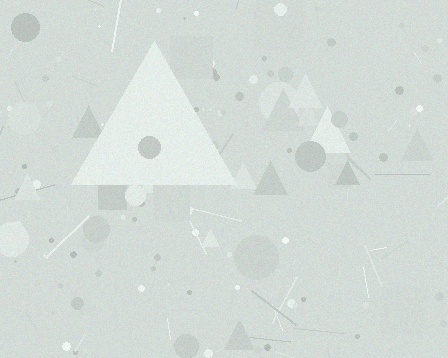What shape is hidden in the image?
A triangle is hidden in the image.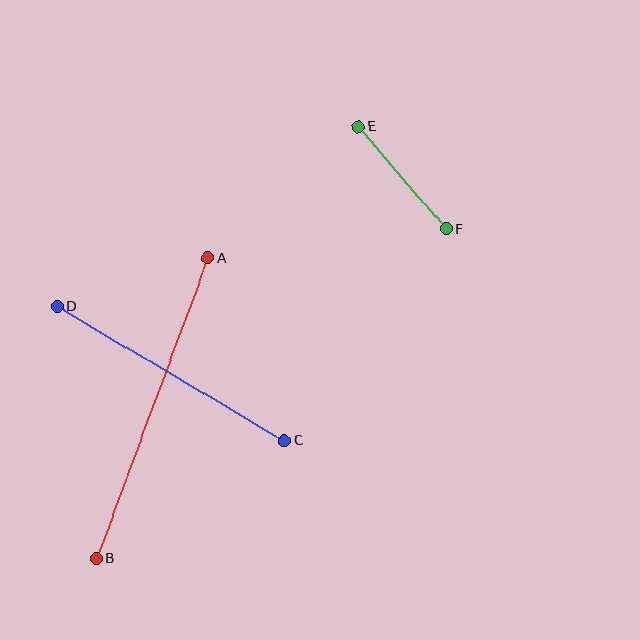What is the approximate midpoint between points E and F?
The midpoint is at approximately (402, 178) pixels.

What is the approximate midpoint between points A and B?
The midpoint is at approximately (152, 408) pixels.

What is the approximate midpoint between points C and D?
The midpoint is at approximately (171, 374) pixels.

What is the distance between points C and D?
The distance is approximately 264 pixels.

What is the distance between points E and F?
The distance is approximately 135 pixels.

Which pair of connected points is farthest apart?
Points A and B are farthest apart.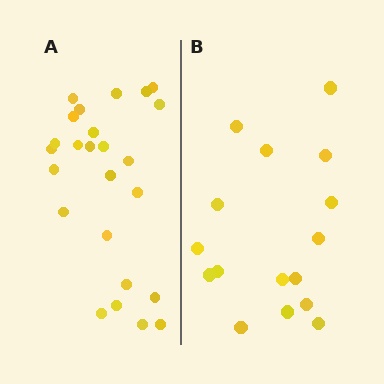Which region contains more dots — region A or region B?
Region A (the left region) has more dots.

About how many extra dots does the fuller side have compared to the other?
Region A has roughly 8 or so more dots than region B.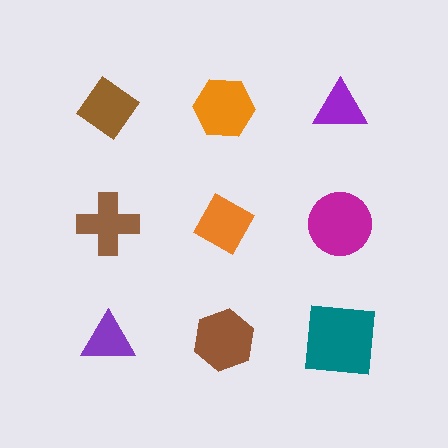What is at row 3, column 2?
A brown hexagon.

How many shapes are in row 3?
3 shapes.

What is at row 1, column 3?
A purple triangle.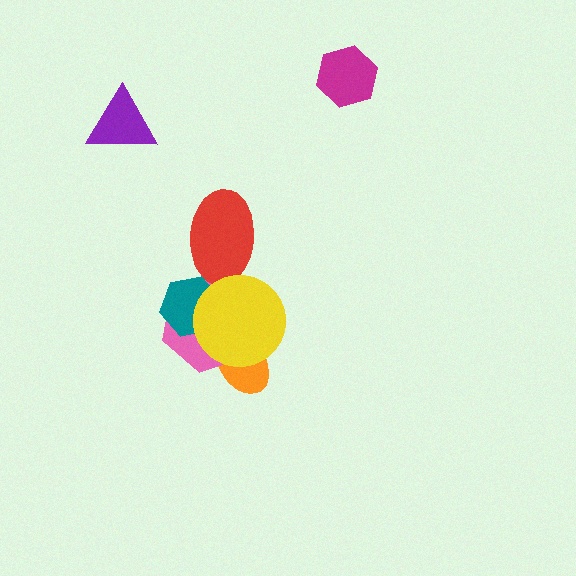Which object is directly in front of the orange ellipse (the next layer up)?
The pink hexagon is directly in front of the orange ellipse.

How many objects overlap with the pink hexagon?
3 objects overlap with the pink hexagon.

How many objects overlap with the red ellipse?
0 objects overlap with the red ellipse.